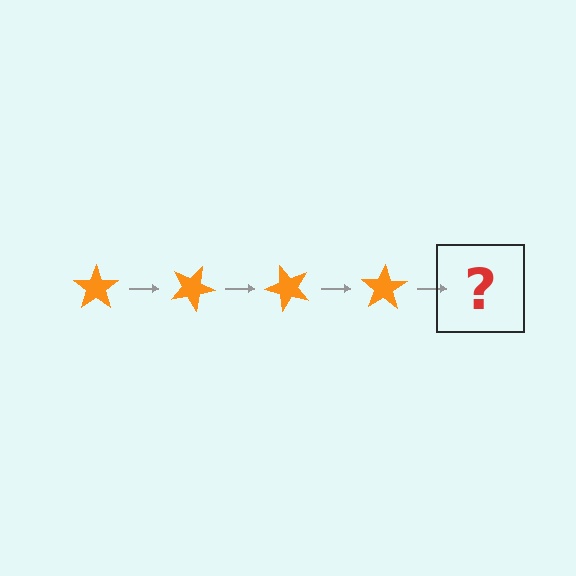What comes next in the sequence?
The next element should be an orange star rotated 100 degrees.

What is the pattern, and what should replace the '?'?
The pattern is that the star rotates 25 degrees each step. The '?' should be an orange star rotated 100 degrees.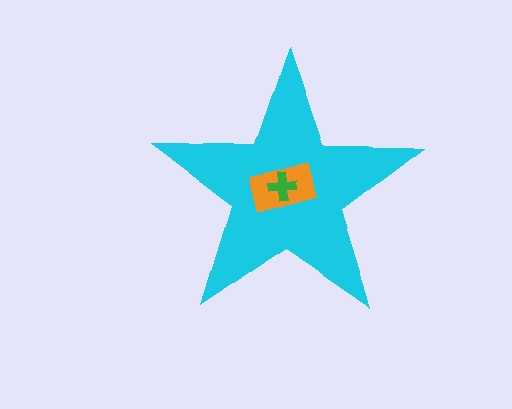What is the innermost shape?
The green cross.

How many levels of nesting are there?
3.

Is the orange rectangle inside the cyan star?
Yes.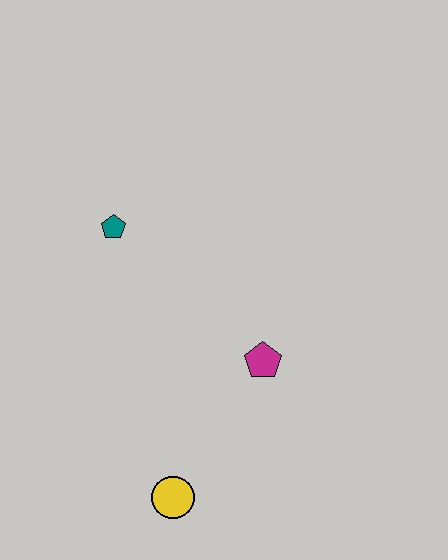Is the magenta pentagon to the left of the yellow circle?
No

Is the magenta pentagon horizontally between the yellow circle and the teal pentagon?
No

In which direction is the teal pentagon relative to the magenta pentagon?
The teal pentagon is to the left of the magenta pentagon.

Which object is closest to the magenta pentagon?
The yellow circle is closest to the magenta pentagon.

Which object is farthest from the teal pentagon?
The yellow circle is farthest from the teal pentagon.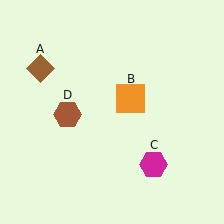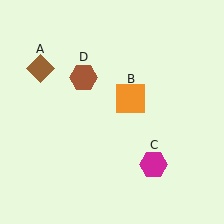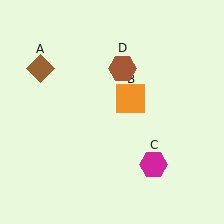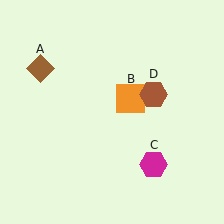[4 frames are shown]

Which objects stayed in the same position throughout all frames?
Brown diamond (object A) and orange square (object B) and magenta hexagon (object C) remained stationary.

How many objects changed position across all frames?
1 object changed position: brown hexagon (object D).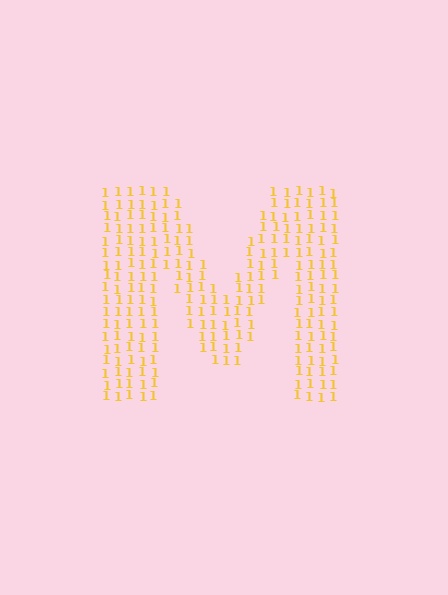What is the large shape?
The large shape is the letter M.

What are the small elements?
The small elements are digit 1's.